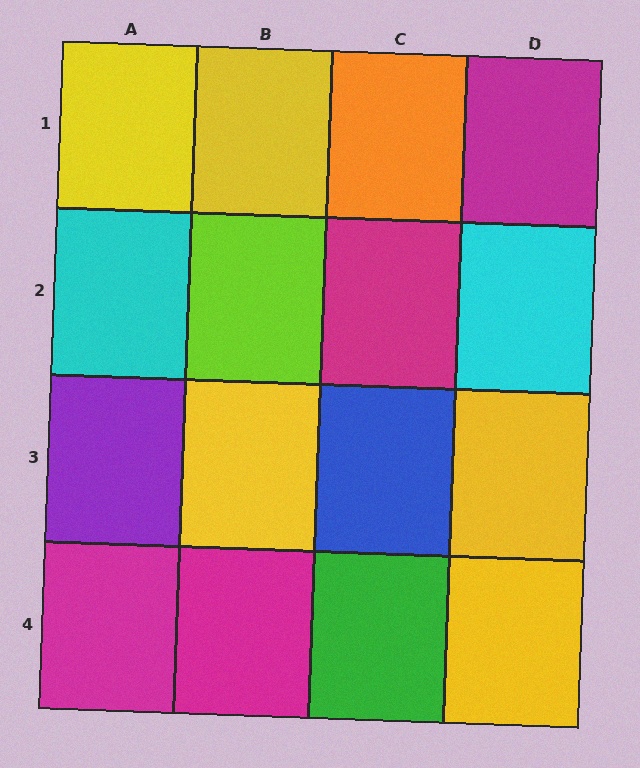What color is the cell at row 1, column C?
Orange.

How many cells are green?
1 cell is green.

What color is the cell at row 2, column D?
Cyan.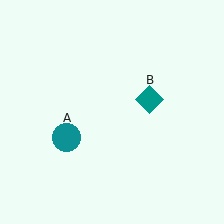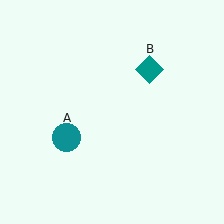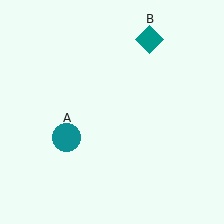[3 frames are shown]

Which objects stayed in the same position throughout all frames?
Teal circle (object A) remained stationary.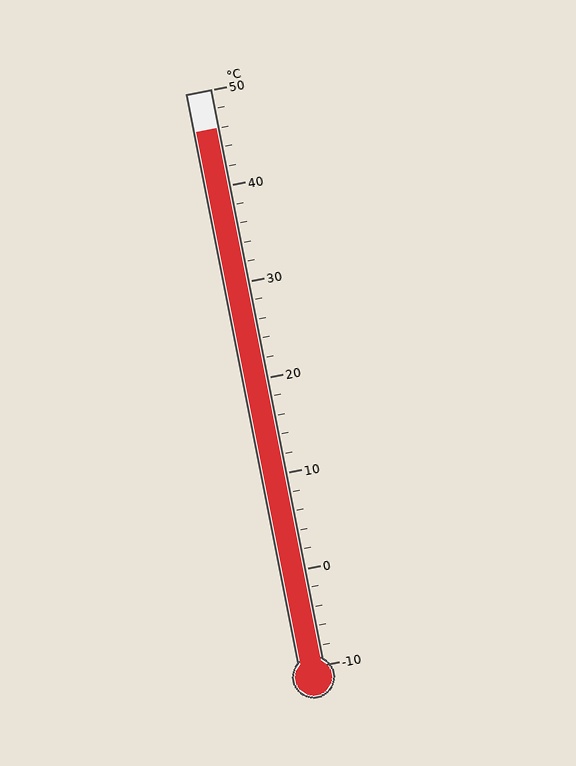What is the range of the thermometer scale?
The thermometer scale ranges from -10°C to 50°C.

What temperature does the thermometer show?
The thermometer shows approximately 46°C.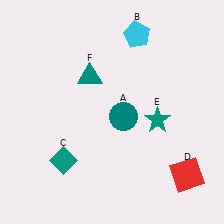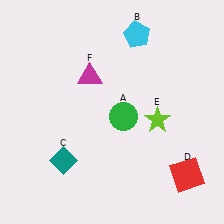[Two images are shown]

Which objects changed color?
A changed from teal to green. E changed from teal to lime. F changed from teal to magenta.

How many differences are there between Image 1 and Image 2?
There are 3 differences between the two images.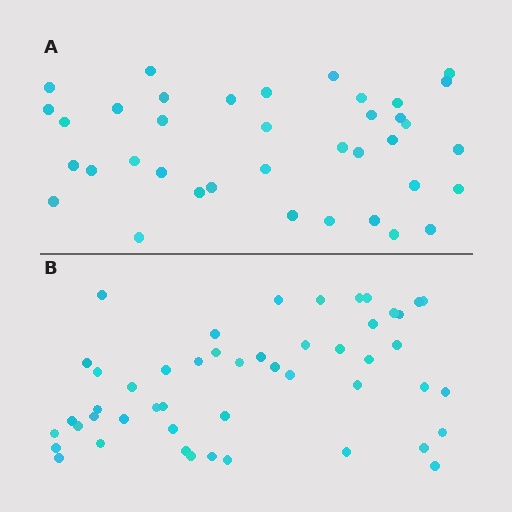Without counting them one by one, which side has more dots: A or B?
Region B (the bottom region) has more dots.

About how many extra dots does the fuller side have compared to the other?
Region B has roughly 12 or so more dots than region A.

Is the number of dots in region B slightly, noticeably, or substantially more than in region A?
Region B has noticeably more, but not dramatically so. The ratio is roughly 1.3 to 1.